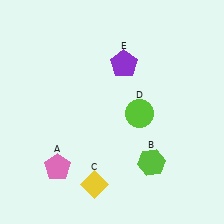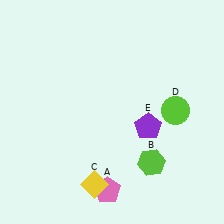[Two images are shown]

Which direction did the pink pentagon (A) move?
The pink pentagon (A) moved right.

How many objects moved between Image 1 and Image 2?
3 objects moved between the two images.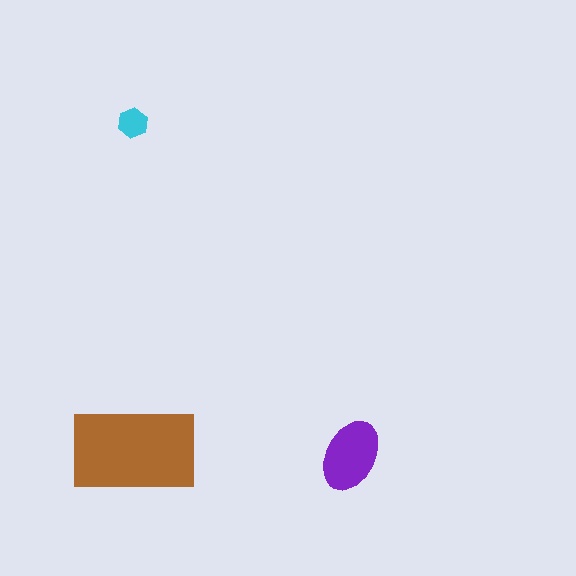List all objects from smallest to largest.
The cyan hexagon, the purple ellipse, the brown rectangle.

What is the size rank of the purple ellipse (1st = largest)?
2nd.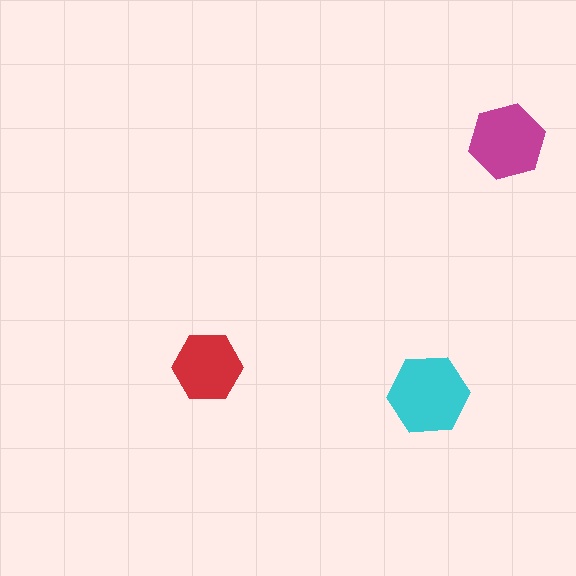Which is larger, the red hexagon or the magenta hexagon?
The magenta one.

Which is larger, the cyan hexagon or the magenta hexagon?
The cyan one.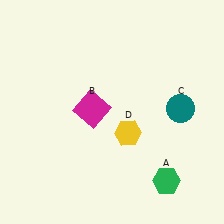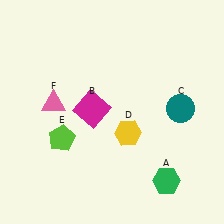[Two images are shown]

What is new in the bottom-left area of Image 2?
A lime pentagon (E) was added in the bottom-left area of Image 2.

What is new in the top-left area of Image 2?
A pink triangle (F) was added in the top-left area of Image 2.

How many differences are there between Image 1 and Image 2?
There are 2 differences between the two images.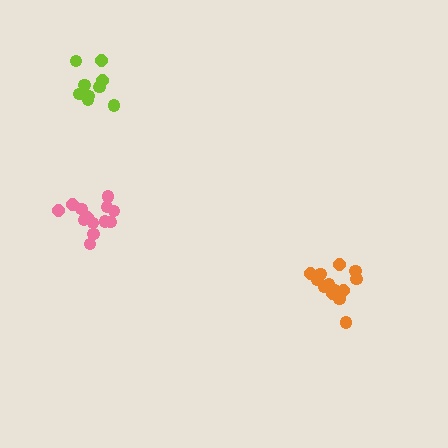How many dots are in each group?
Group 1: 9 dots, Group 2: 13 dots, Group 3: 13 dots (35 total).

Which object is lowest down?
The orange cluster is bottommost.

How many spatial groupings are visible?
There are 3 spatial groupings.